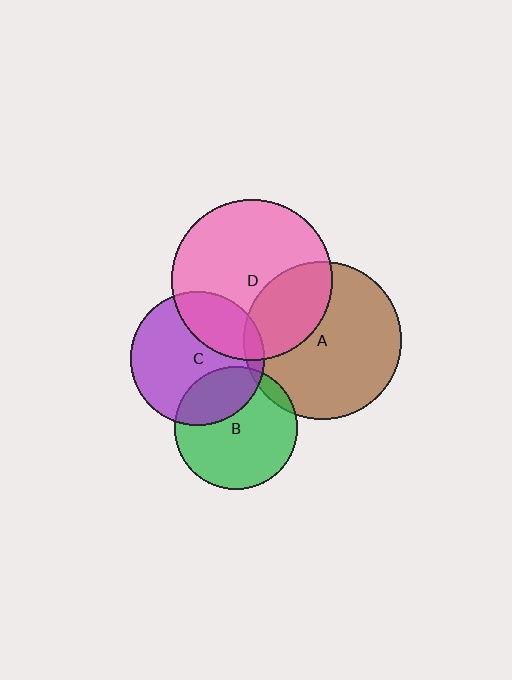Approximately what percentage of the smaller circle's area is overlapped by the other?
Approximately 30%.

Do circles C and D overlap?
Yes.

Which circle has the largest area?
Circle D (pink).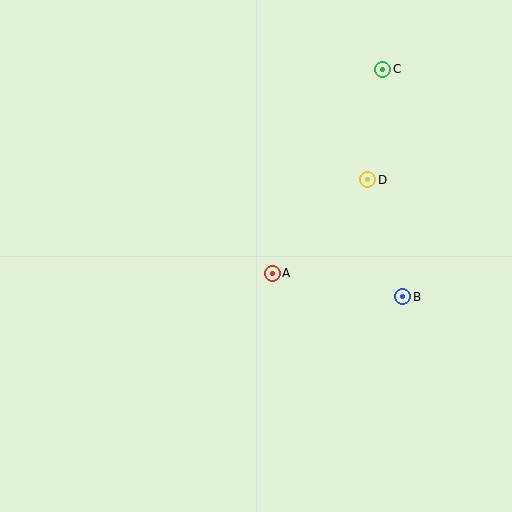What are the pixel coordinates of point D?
Point D is at (368, 180).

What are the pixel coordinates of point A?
Point A is at (272, 273).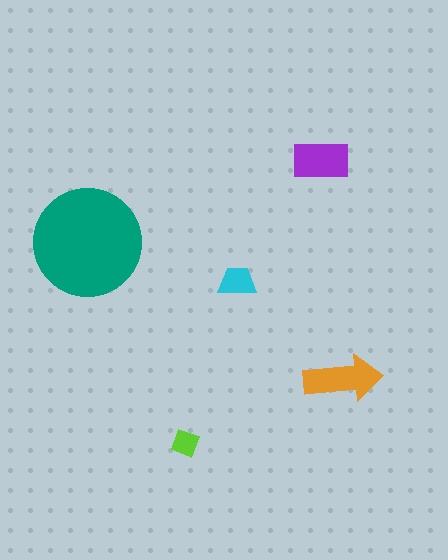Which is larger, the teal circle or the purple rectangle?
The teal circle.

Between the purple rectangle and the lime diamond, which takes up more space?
The purple rectangle.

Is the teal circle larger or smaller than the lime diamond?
Larger.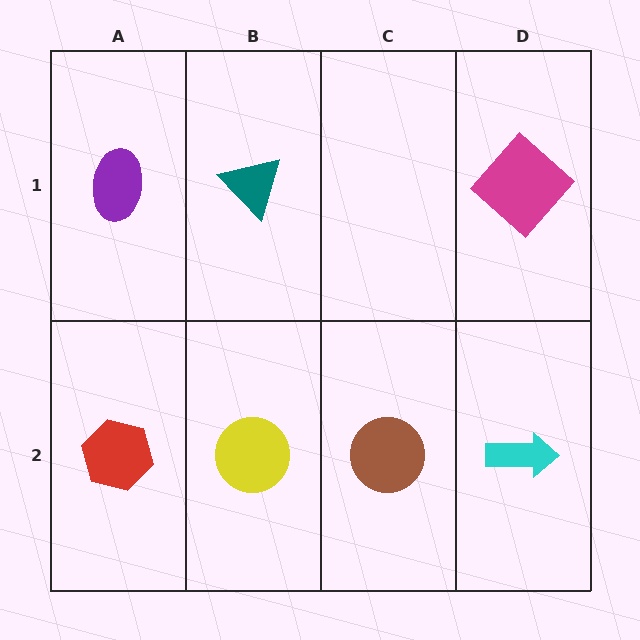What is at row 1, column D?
A magenta diamond.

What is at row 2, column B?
A yellow circle.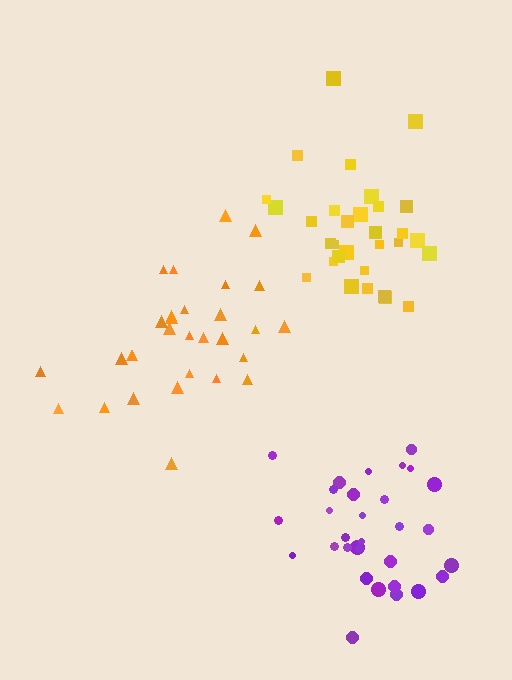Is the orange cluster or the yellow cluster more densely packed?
Yellow.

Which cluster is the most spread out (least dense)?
Orange.